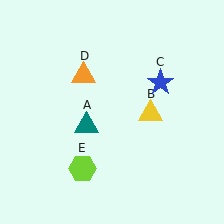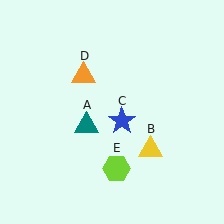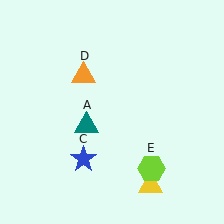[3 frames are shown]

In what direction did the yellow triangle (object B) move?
The yellow triangle (object B) moved down.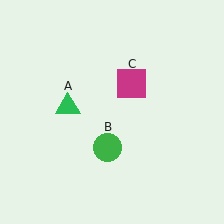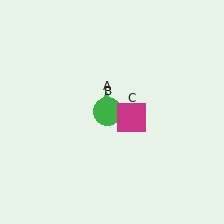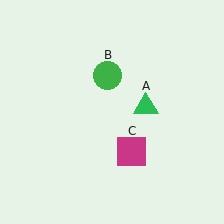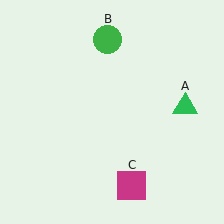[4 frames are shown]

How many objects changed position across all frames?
3 objects changed position: green triangle (object A), green circle (object B), magenta square (object C).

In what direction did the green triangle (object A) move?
The green triangle (object A) moved right.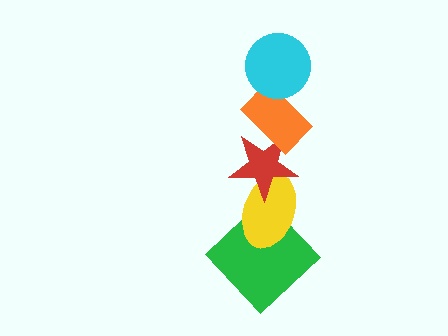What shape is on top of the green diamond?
The yellow ellipse is on top of the green diamond.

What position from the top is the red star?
The red star is 3rd from the top.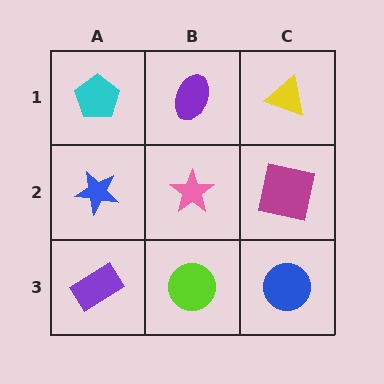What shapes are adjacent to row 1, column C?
A magenta square (row 2, column C), a purple ellipse (row 1, column B).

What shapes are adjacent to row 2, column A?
A cyan pentagon (row 1, column A), a purple rectangle (row 3, column A), a pink star (row 2, column B).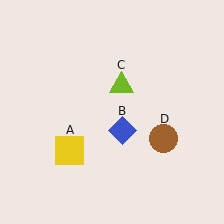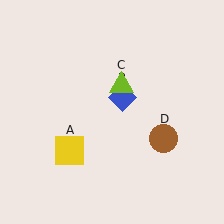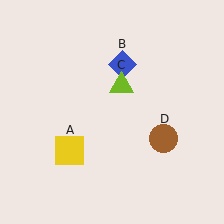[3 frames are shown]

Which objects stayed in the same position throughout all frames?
Yellow square (object A) and lime triangle (object C) and brown circle (object D) remained stationary.